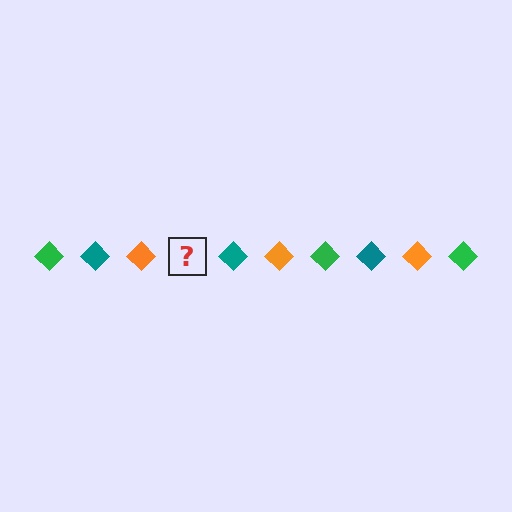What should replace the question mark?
The question mark should be replaced with a green diamond.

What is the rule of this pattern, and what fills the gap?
The rule is that the pattern cycles through green, teal, orange diamonds. The gap should be filled with a green diamond.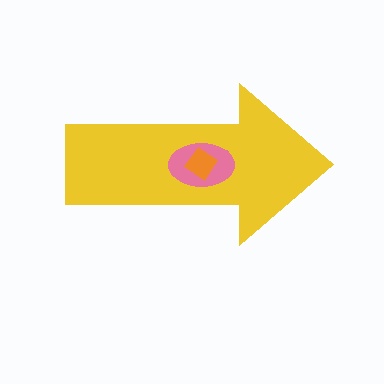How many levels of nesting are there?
3.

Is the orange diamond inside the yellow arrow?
Yes.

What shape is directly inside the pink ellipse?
The orange diamond.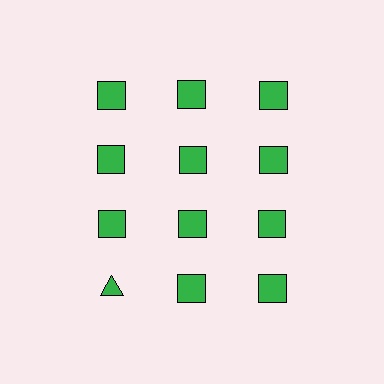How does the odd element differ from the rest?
It has a different shape: triangle instead of square.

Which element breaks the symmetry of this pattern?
The green triangle in the fourth row, leftmost column breaks the symmetry. All other shapes are green squares.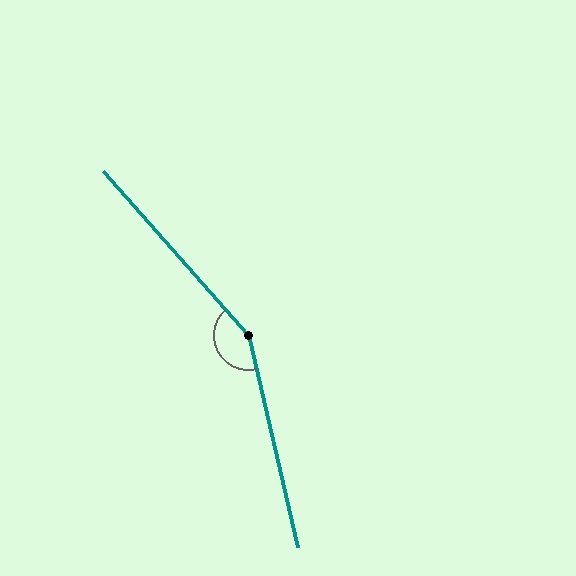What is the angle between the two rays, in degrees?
Approximately 152 degrees.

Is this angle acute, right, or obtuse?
It is obtuse.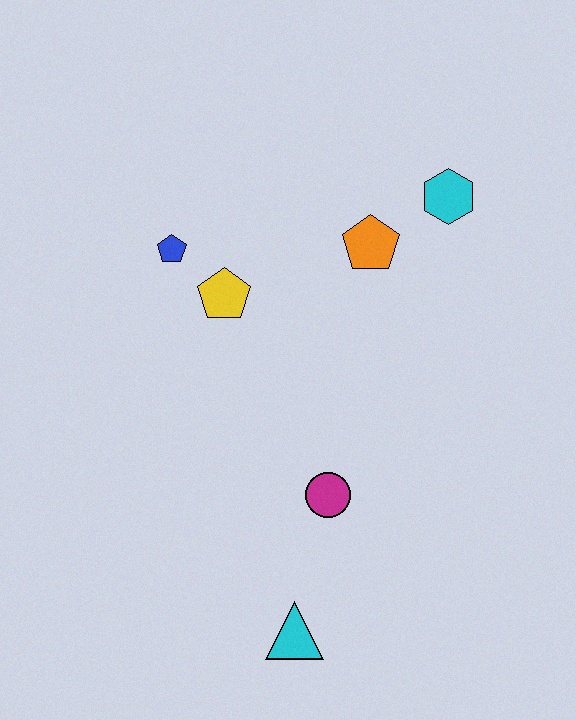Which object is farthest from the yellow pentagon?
The cyan triangle is farthest from the yellow pentagon.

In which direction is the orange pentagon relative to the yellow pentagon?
The orange pentagon is to the right of the yellow pentagon.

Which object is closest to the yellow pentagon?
The blue pentagon is closest to the yellow pentagon.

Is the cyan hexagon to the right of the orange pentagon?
Yes